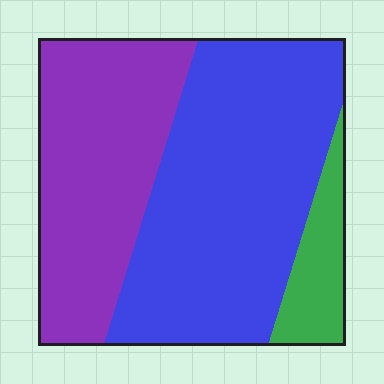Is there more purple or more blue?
Blue.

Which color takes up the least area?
Green, at roughly 10%.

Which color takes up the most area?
Blue, at roughly 55%.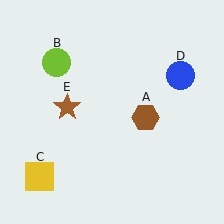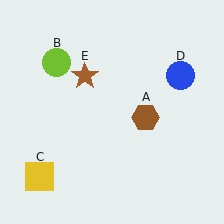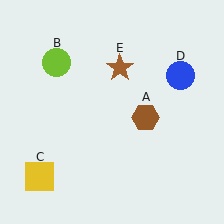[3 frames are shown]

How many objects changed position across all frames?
1 object changed position: brown star (object E).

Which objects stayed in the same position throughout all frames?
Brown hexagon (object A) and lime circle (object B) and yellow square (object C) and blue circle (object D) remained stationary.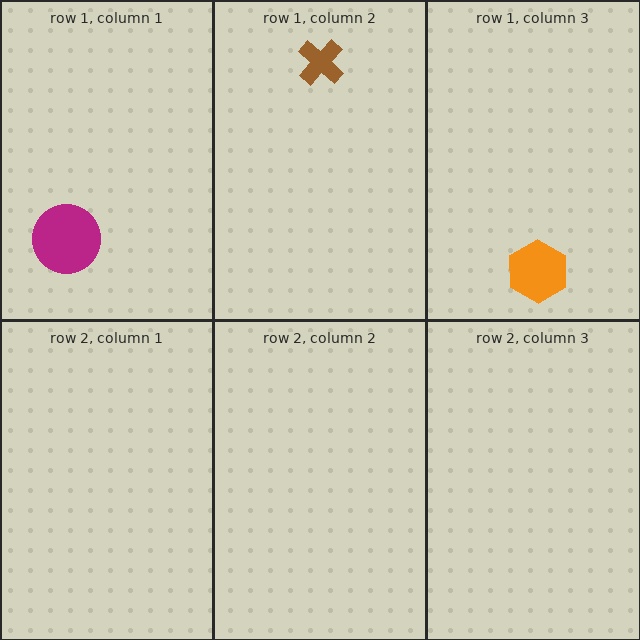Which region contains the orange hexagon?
The row 1, column 3 region.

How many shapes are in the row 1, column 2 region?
1.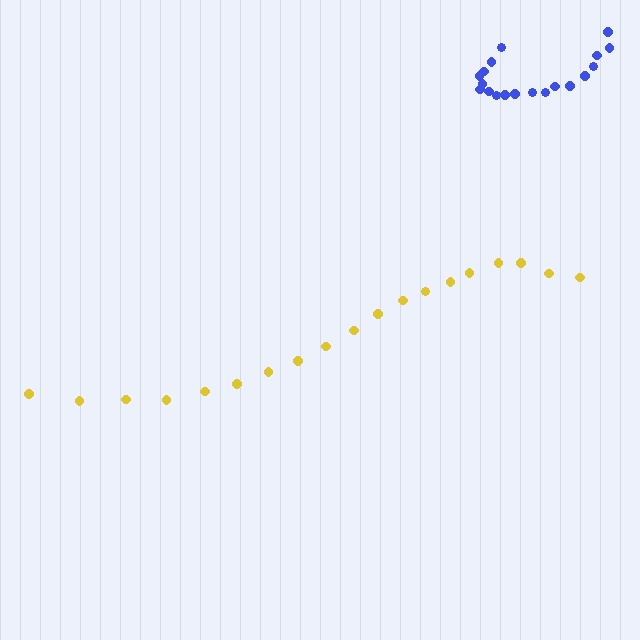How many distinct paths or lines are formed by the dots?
There are 2 distinct paths.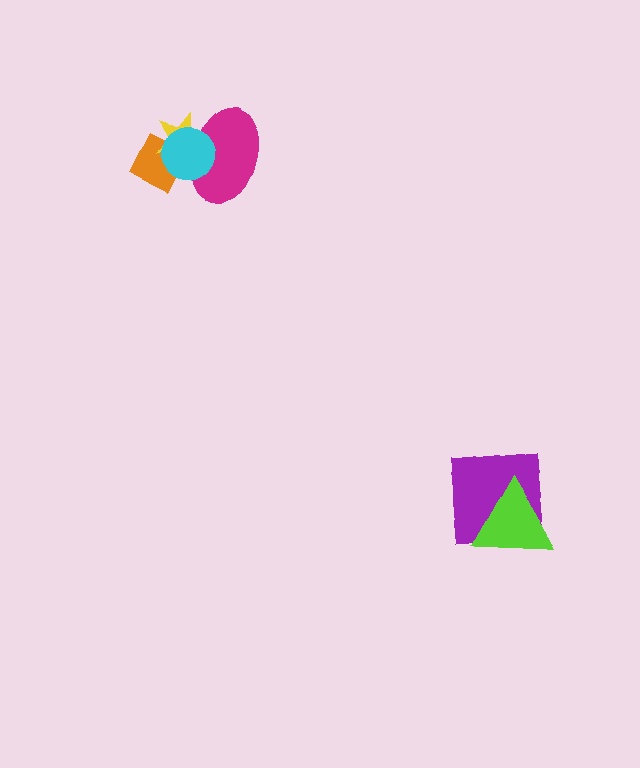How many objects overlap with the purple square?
1 object overlaps with the purple square.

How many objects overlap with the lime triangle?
1 object overlaps with the lime triangle.